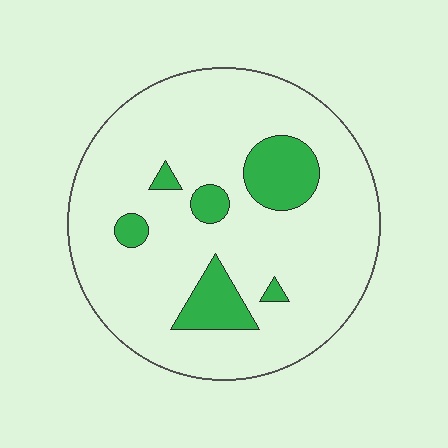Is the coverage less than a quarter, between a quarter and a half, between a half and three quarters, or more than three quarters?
Less than a quarter.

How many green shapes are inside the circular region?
6.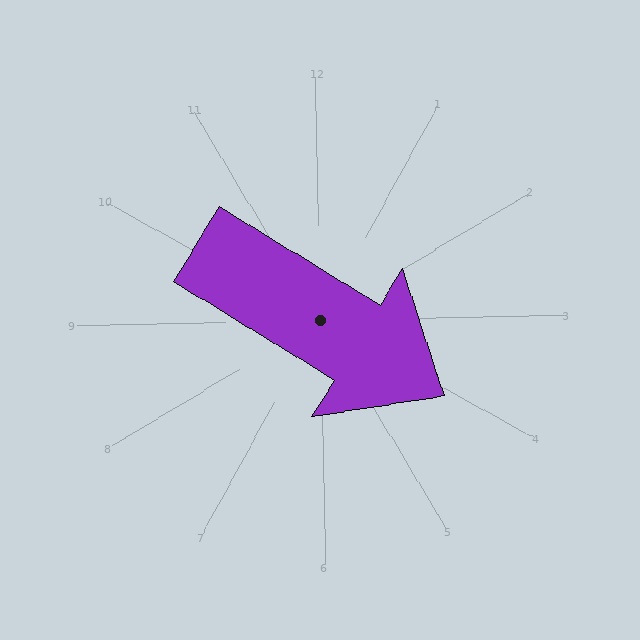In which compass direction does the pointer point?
Southeast.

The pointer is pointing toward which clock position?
Roughly 4 o'clock.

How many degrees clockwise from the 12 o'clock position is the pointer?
Approximately 123 degrees.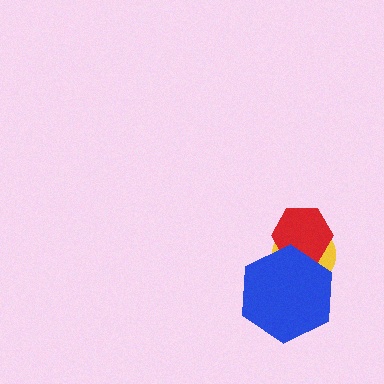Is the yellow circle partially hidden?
Yes, it is partially covered by another shape.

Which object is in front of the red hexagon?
The blue hexagon is in front of the red hexagon.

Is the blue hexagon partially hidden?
No, no other shape covers it.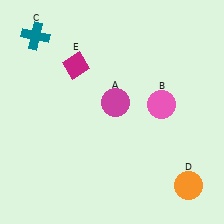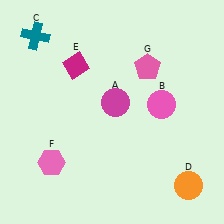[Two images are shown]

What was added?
A pink hexagon (F), a pink pentagon (G) were added in Image 2.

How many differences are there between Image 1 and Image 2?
There are 2 differences between the two images.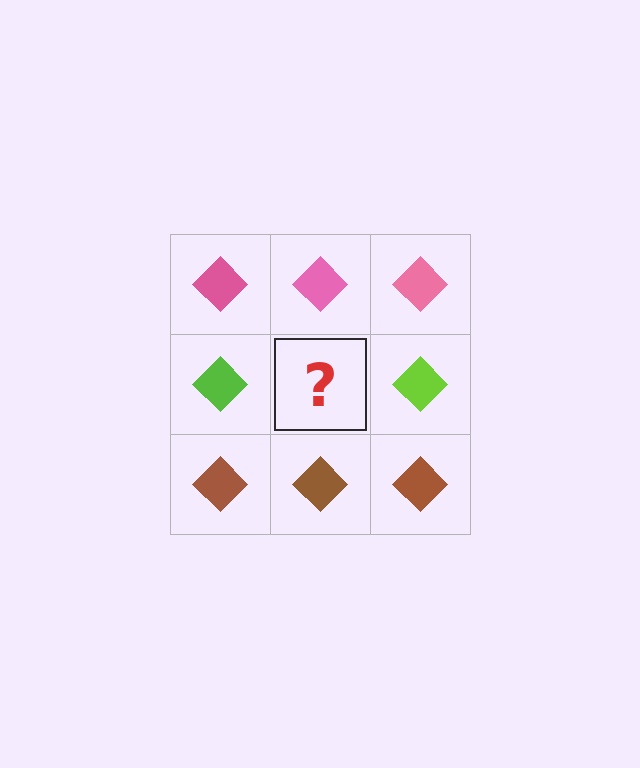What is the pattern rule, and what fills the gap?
The rule is that each row has a consistent color. The gap should be filled with a lime diamond.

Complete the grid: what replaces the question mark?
The question mark should be replaced with a lime diamond.